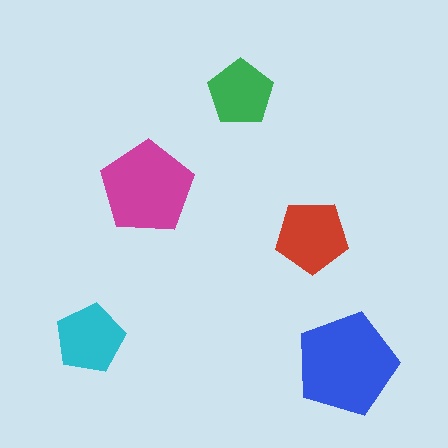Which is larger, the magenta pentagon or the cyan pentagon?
The magenta one.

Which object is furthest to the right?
The blue pentagon is rightmost.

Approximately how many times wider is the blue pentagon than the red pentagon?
About 1.5 times wider.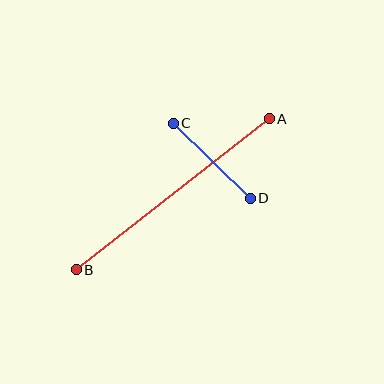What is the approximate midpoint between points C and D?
The midpoint is at approximately (212, 161) pixels.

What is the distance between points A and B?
The distance is approximately 245 pixels.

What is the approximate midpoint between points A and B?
The midpoint is at approximately (173, 194) pixels.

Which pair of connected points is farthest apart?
Points A and B are farthest apart.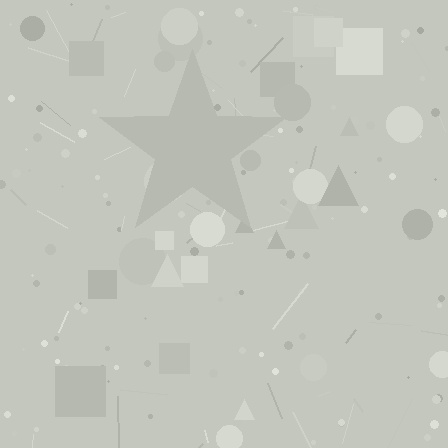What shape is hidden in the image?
A star is hidden in the image.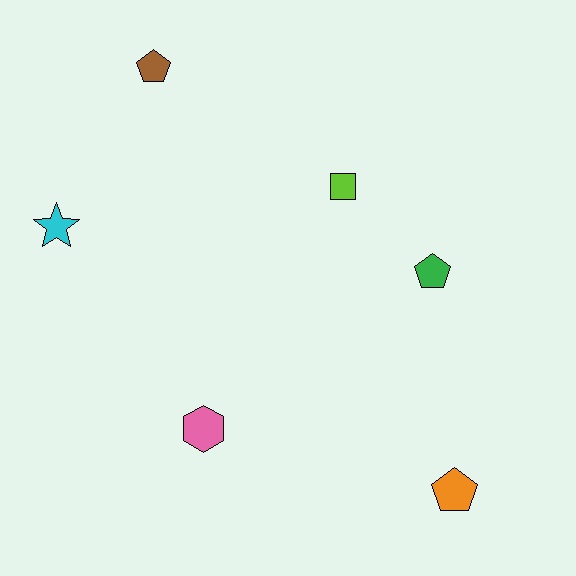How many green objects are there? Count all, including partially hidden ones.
There is 1 green object.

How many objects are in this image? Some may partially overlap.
There are 6 objects.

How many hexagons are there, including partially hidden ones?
There is 1 hexagon.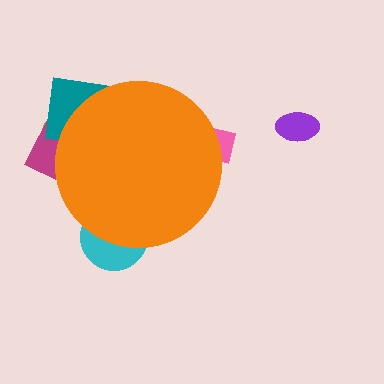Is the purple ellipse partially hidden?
No, the purple ellipse is fully visible.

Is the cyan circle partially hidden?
Yes, the cyan circle is partially hidden behind the orange circle.